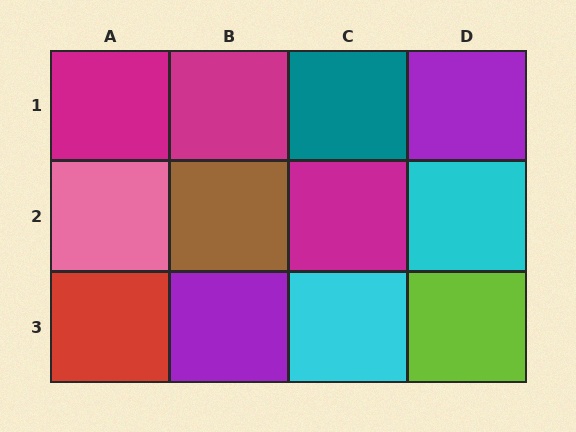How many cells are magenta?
3 cells are magenta.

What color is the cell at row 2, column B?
Brown.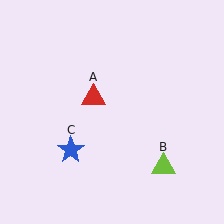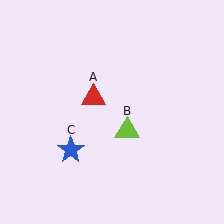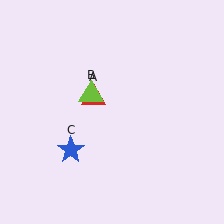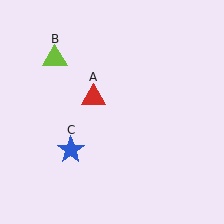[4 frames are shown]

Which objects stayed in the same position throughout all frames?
Red triangle (object A) and blue star (object C) remained stationary.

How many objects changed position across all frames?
1 object changed position: lime triangle (object B).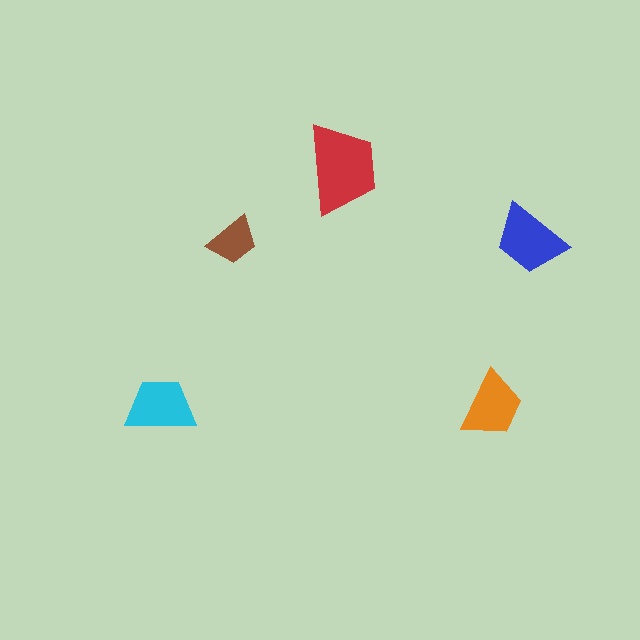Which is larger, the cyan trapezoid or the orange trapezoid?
The cyan one.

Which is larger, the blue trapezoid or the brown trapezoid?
The blue one.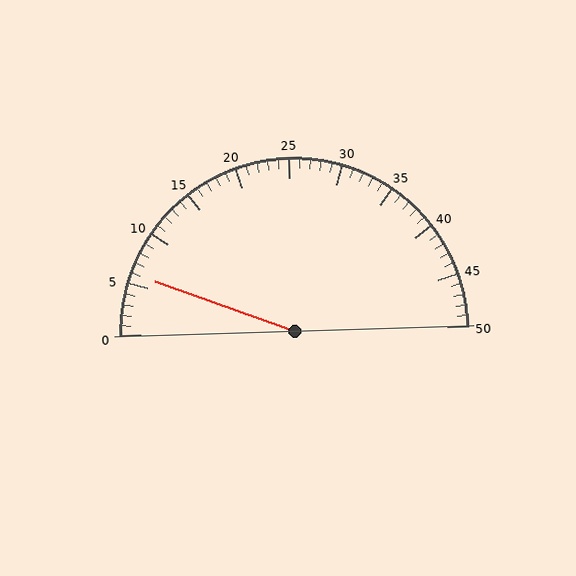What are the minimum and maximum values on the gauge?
The gauge ranges from 0 to 50.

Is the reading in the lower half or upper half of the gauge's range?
The reading is in the lower half of the range (0 to 50).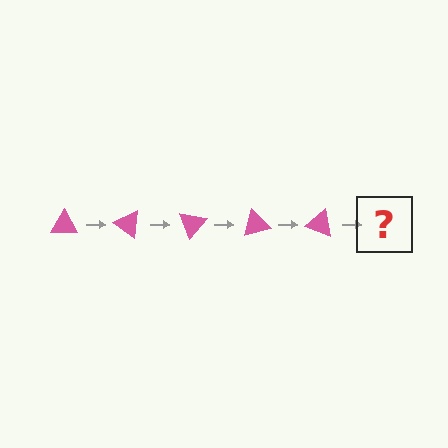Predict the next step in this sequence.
The next step is a pink triangle rotated 175 degrees.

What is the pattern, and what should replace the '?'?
The pattern is that the triangle rotates 35 degrees each step. The '?' should be a pink triangle rotated 175 degrees.